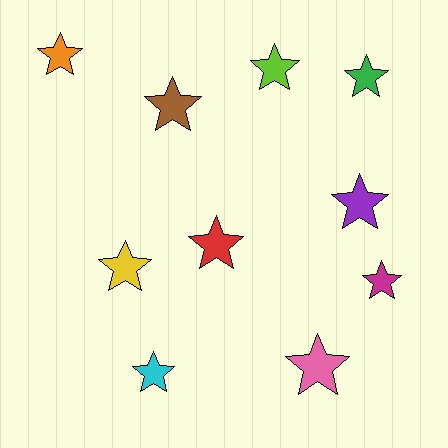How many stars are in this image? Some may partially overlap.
There are 10 stars.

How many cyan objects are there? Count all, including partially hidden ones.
There is 1 cyan object.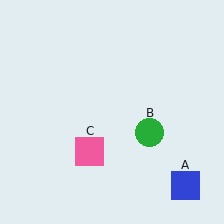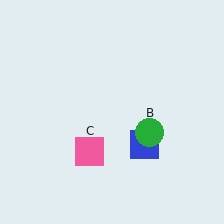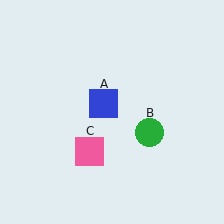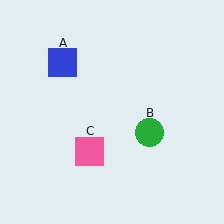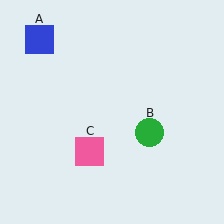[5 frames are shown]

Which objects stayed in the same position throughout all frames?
Green circle (object B) and pink square (object C) remained stationary.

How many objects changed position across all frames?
1 object changed position: blue square (object A).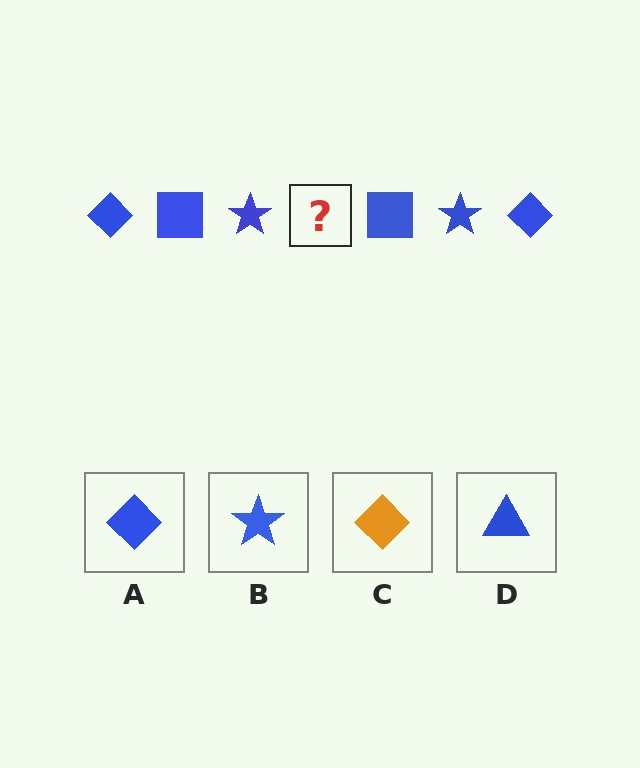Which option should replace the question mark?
Option A.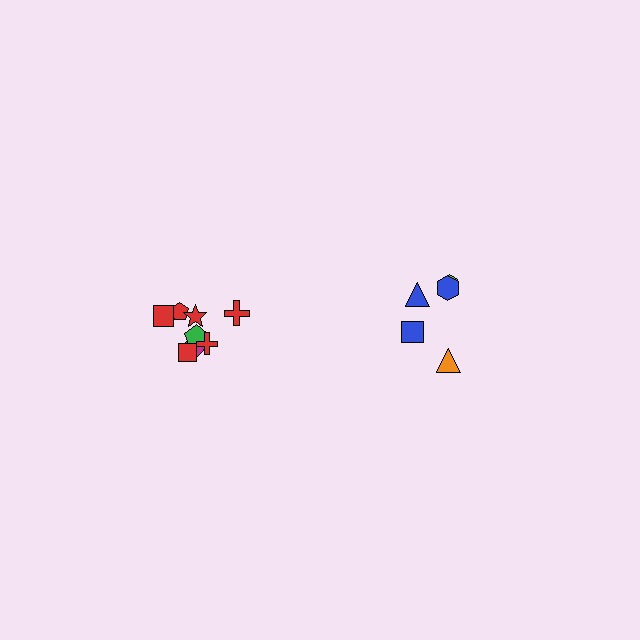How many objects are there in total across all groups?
There are 13 objects.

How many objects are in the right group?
There are 5 objects.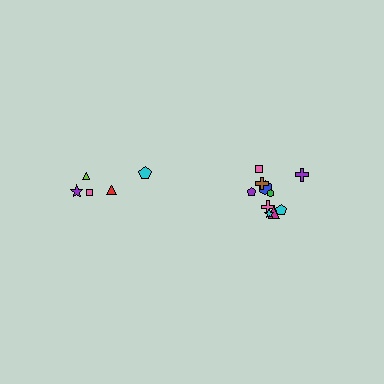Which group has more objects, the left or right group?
The right group.